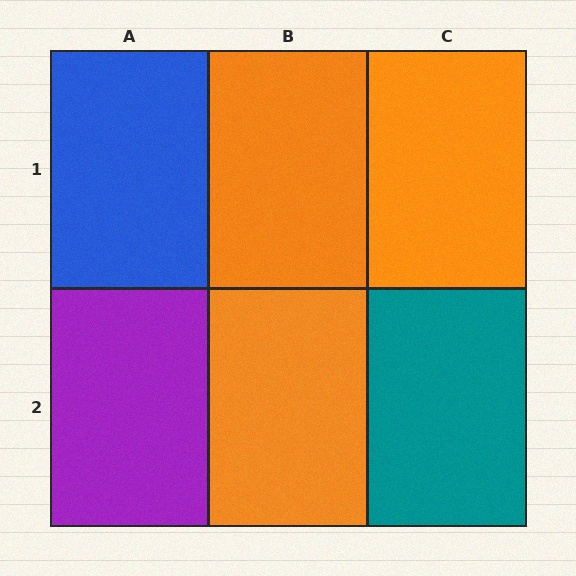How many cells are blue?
1 cell is blue.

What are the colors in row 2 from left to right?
Purple, orange, teal.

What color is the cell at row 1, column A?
Blue.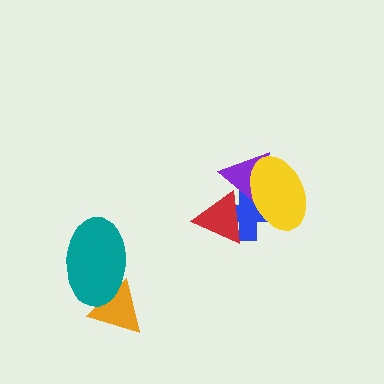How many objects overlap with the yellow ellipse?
3 objects overlap with the yellow ellipse.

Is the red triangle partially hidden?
Yes, it is partially covered by another shape.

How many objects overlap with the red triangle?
3 objects overlap with the red triangle.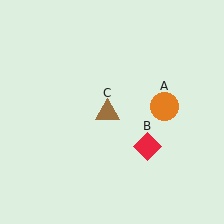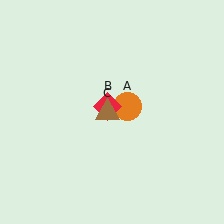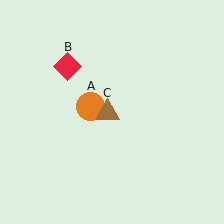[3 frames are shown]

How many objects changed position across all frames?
2 objects changed position: orange circle (object A), red diamond (object B).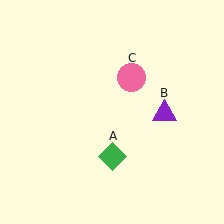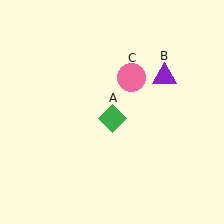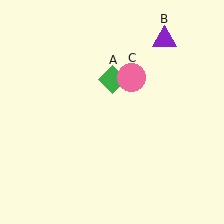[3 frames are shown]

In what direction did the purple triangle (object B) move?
The purple triangle (object B) moved up.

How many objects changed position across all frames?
2 objects changed position: green diamond (object A), purple triangle (object B).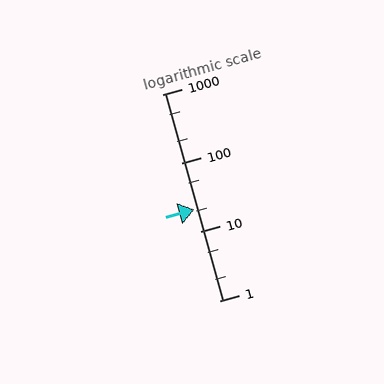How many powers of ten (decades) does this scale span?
The scale spans 3 decades, from 1 to 1000.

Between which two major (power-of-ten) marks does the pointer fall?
The pointer is between 10 and 100.